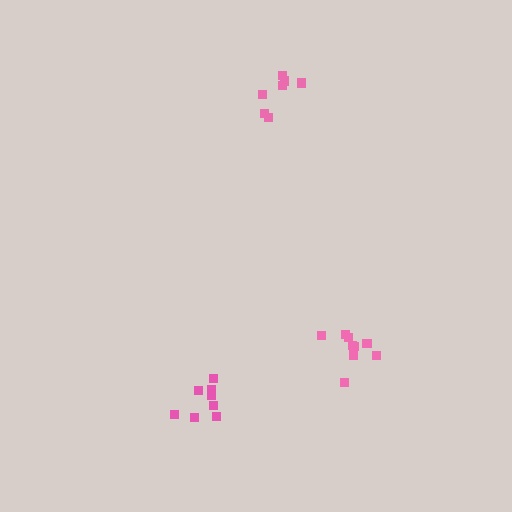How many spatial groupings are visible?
There are 3 spatial groupings.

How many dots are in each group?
Group 1: 8 dots, Group 2: 7 dots, Group 3: 11 dots (26 total).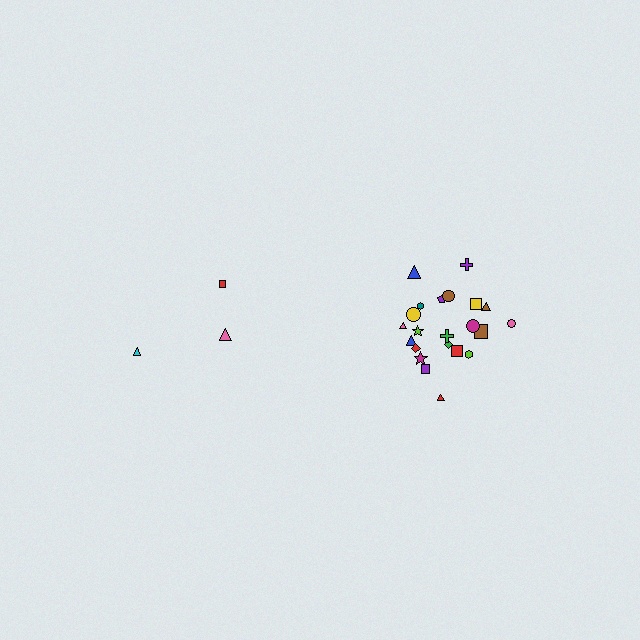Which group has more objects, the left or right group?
The right group.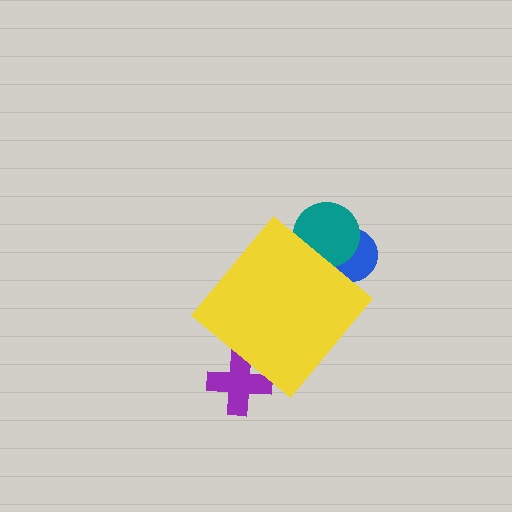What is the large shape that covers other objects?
A yellow diamond.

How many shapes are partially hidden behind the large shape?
3 shapes are partially hidden.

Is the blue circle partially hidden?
Yes, the blue circle is partially hidden behind the yellow diamond.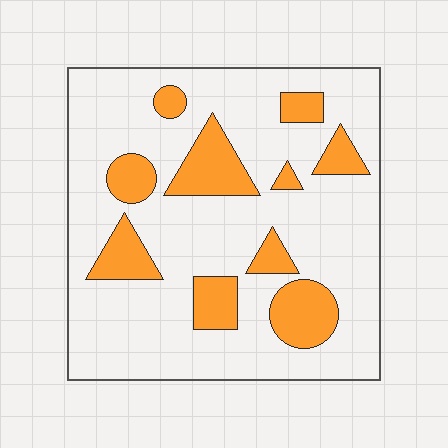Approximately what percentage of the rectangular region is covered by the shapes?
Approximately 20%.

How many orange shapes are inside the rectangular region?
10.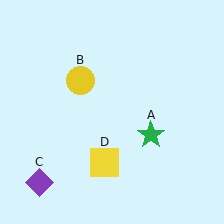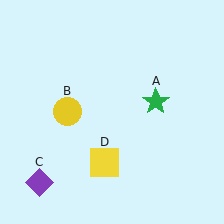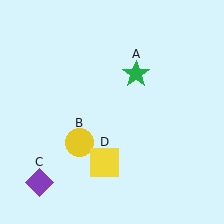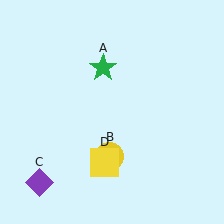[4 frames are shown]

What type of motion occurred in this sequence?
The green star (object A), yellow circle (object B) rotated counterclockwise around the center of the scene.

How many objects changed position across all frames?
2 objects changed position: green star (object A), yellow circle (object B).